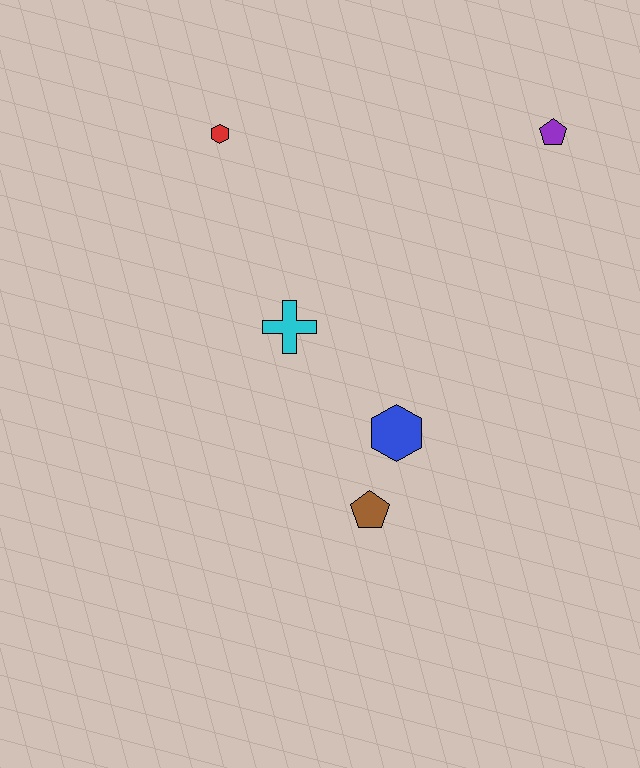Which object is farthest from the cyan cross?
The purple pentagon is farthest from the cyan cross.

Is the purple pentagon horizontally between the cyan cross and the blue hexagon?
No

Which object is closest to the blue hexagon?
The brown pentagon is closest to the blue hexagon.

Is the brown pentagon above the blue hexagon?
No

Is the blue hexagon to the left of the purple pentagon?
Yes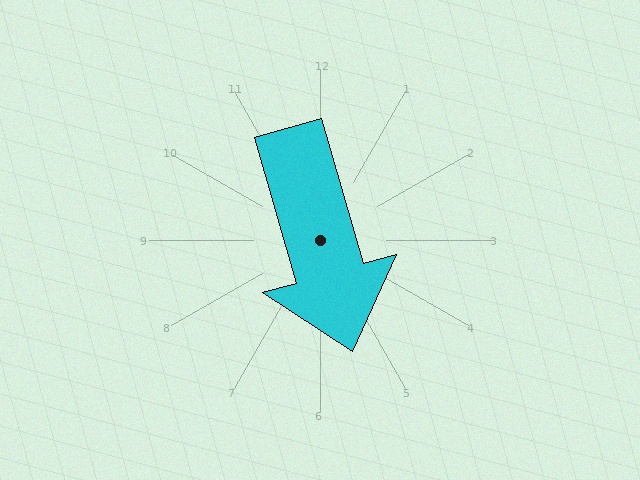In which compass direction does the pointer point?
South.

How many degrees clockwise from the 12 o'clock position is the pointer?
Approximately 164 degrees.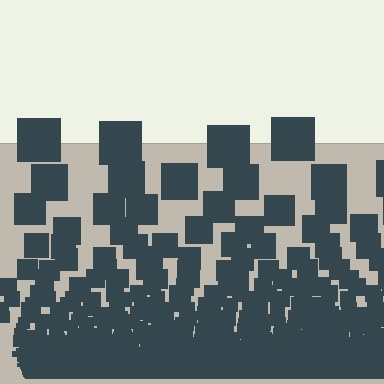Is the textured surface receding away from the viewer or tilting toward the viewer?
The surface appears to tilt toward the viewer. Texture elements get larger and sparser toward the top.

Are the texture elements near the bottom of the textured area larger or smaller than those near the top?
Smaller. The gradient is inverted — elements near the bottom are smaller and denser.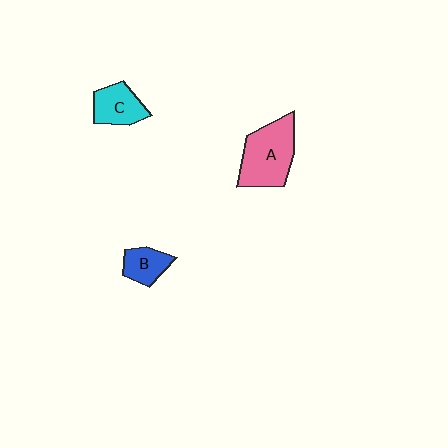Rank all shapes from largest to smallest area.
From largest to smallest: A (pink), C (cyan), B (blue).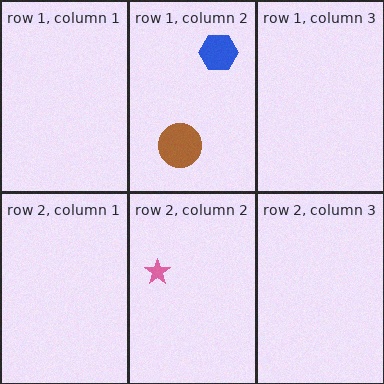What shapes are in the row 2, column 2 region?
The pink star.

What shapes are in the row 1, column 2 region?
The blue hexagon, the brown circle.